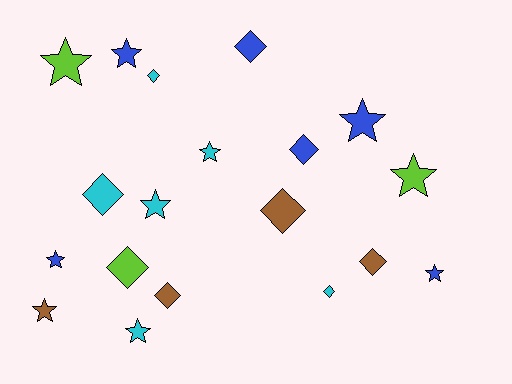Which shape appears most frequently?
Star, with 10 objects.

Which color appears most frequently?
Blue, with 6 objects.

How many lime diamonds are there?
There is 1 lime diamond.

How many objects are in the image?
There are 19 objects.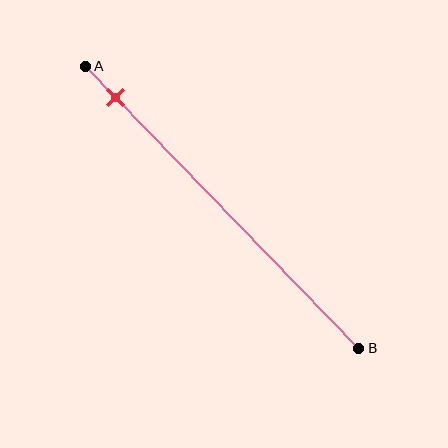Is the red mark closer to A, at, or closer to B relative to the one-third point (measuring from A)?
The red mark is closer to point A than the one-third point of segment AB.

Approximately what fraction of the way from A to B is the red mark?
The red mark is approximately 10% of the way from A to B.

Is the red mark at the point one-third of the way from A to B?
No, the mark is at about 10% from A, not at the 33% one-third point.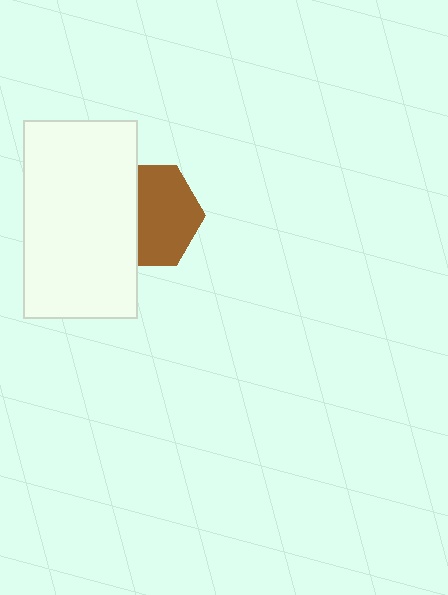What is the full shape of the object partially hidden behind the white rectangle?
The partially hidden object is a brown hexagon.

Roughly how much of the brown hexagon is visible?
About half of it is visible (roughly 61%).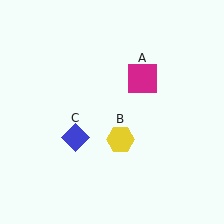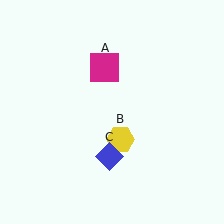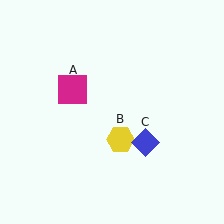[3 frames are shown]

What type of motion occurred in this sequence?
The magenta square (object A), blue diamond (object C) rotated counterclockwise around the center of the scene.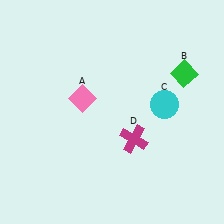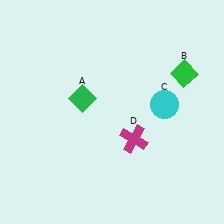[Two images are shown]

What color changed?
The diamond (A) changed from pink in Image 1 to green in Image 2.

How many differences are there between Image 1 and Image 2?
There is 1 difference between the two images.